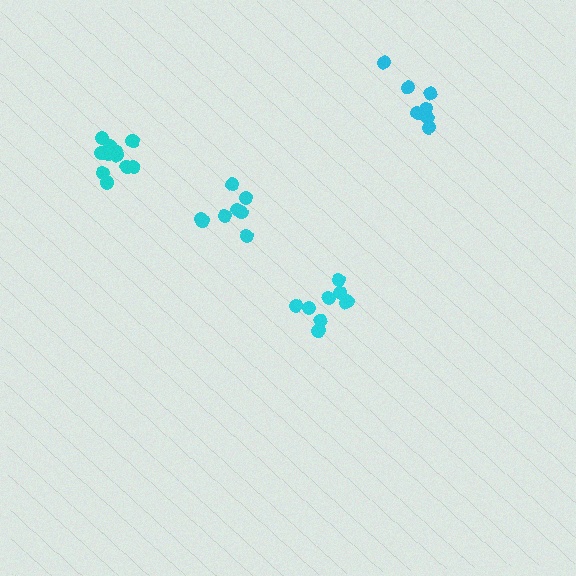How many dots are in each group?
Group 1: 9 dots, Group 2: 13 dots, Group 3: 8 dots, Group 4: 8 dots (38 total).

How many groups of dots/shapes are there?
There are 4 groups.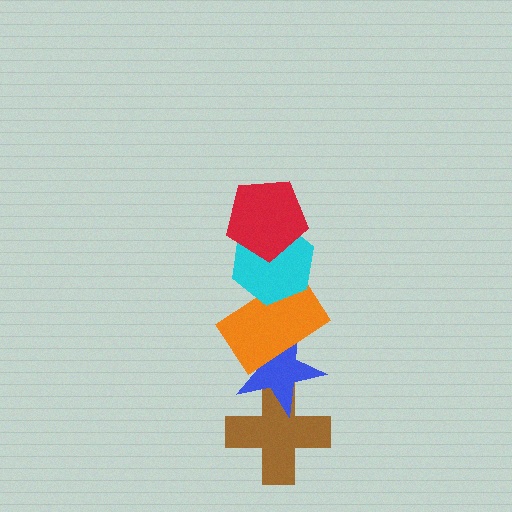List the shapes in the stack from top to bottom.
From top to bottom: the red pentagon, the cyan hexagon, the orange rectangle, the blue star, the brown cross.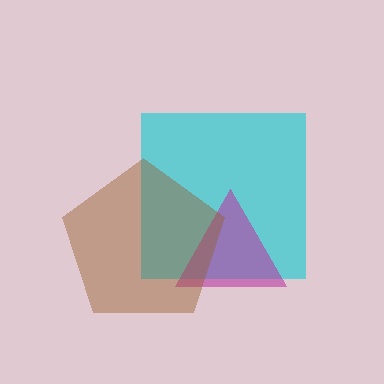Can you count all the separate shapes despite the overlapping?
Yes, there are 3 separate shapes.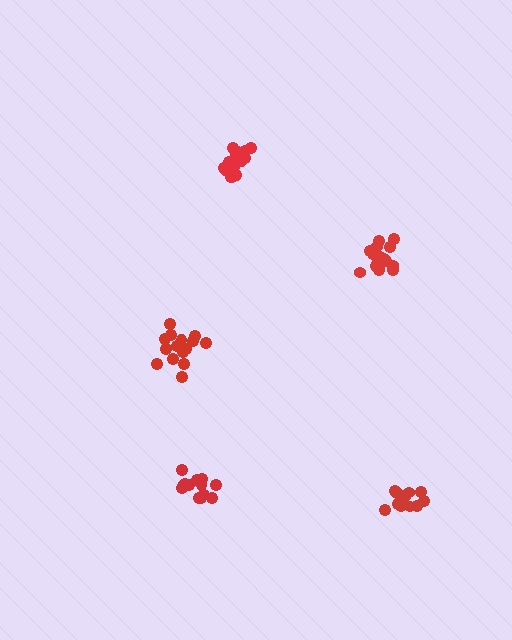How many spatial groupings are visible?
There are 5 spatial groupings.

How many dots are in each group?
Group 1: 17 dots, Group 2: 17 dots, Group 3: 13 dots, Group 4: 16 dots, Group 5: 13 dots (76 total).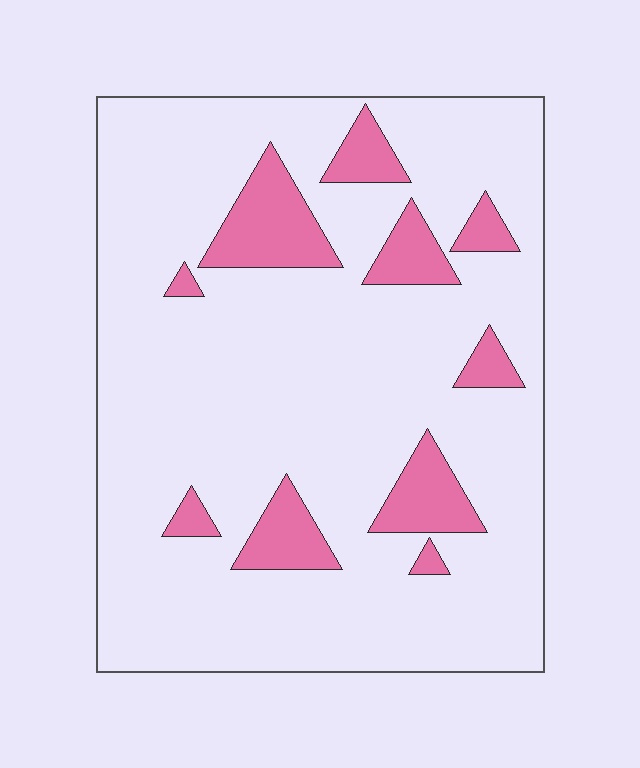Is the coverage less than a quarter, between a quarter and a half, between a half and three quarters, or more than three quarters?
Less than a quarter.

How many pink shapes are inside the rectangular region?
10.